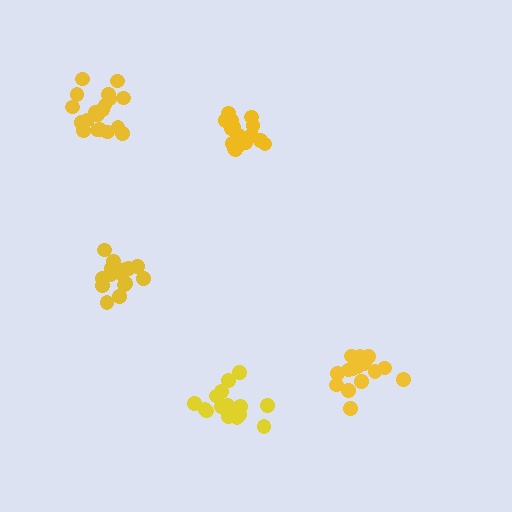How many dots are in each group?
Group 1: 17 dots, Group 2: 15 dots, Group 3: 19 dots, Group 4: 19 dots, Group 5: 18 dots (88 total).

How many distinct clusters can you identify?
There are 5 distinct clusters.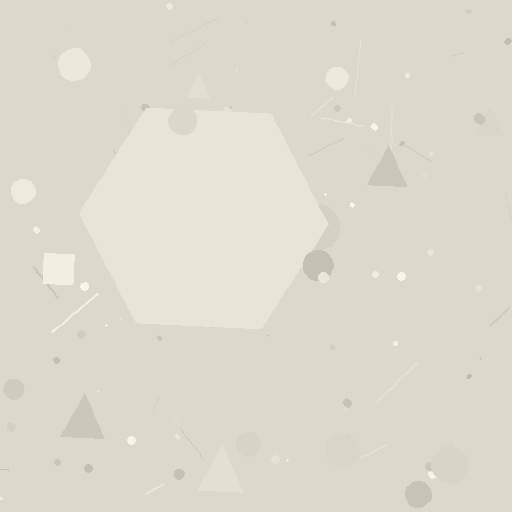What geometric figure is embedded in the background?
A hexagon is embedded in the background.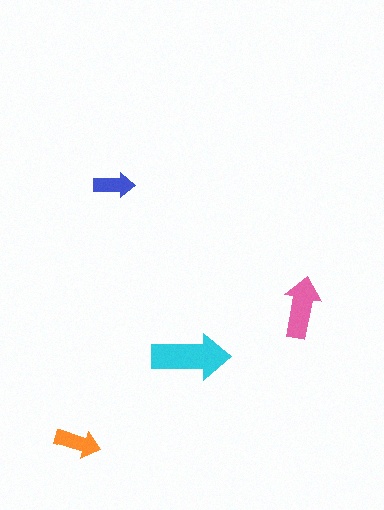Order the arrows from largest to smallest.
the cyan one, the pink one, the orange one, the blue one.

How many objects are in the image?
There are 4 objects in the image.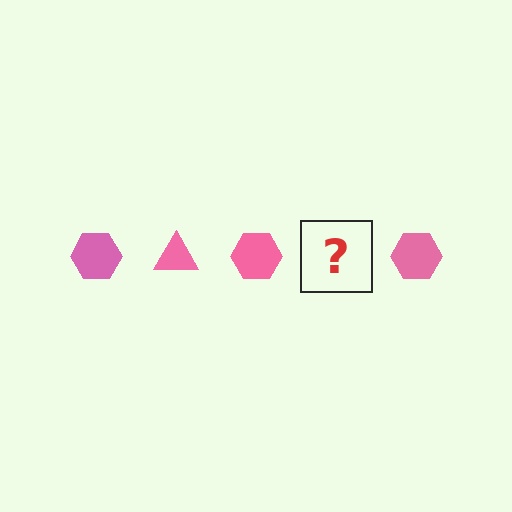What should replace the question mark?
The question mark should be replaced with a pink triangle.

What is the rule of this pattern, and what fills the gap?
The rule is that the pattern cycles through hexagon, triangle shapes in pink. The gap should be filled with a pink triangle.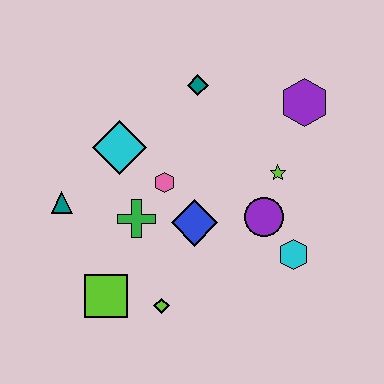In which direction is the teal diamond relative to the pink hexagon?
The teal diamond is above the pink hexagon.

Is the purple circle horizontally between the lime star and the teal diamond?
Yes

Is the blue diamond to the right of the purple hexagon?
No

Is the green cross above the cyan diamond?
No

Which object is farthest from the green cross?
The purple hexagon is farthest from the green cross.